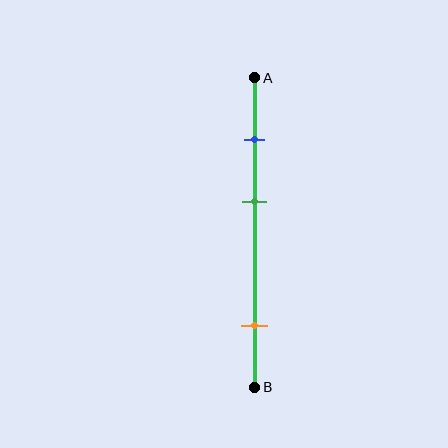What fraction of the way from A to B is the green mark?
The green mark is approximately 40% (0.4) of the way from A to B.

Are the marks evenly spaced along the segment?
No, the marks are not evenly spaced.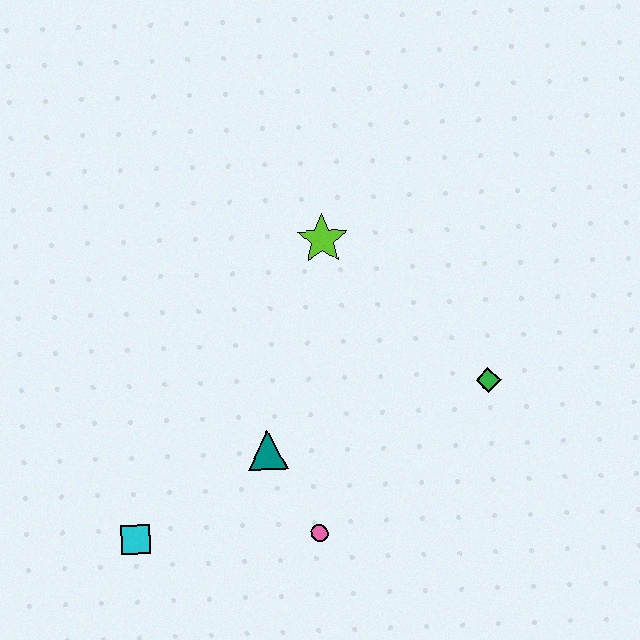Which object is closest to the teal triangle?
The pink circle is closest to the teal triangle.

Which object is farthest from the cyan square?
The green diamond is farthest from the cyan square.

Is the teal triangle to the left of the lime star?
Yes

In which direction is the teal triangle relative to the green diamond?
The teal triangle is to the left of the green diamond.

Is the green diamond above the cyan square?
Yes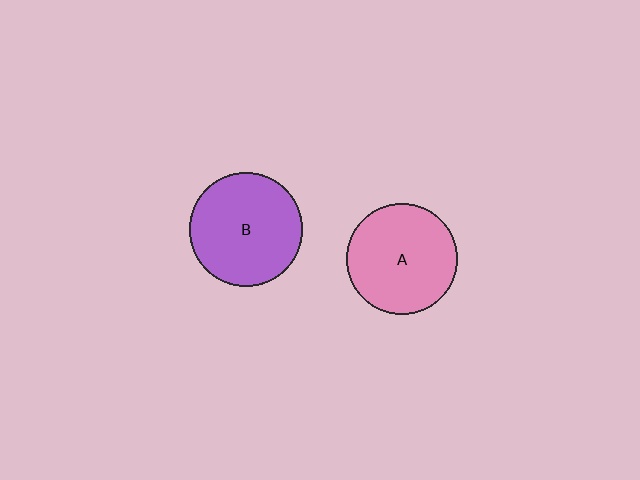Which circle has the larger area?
Circle B (purple).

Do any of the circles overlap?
No, none of the circles overlap.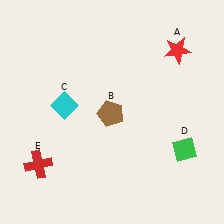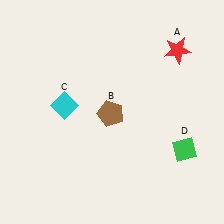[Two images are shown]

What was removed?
The red cross (E) was removed in Image 2.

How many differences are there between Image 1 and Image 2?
There is 1 difference between the two images.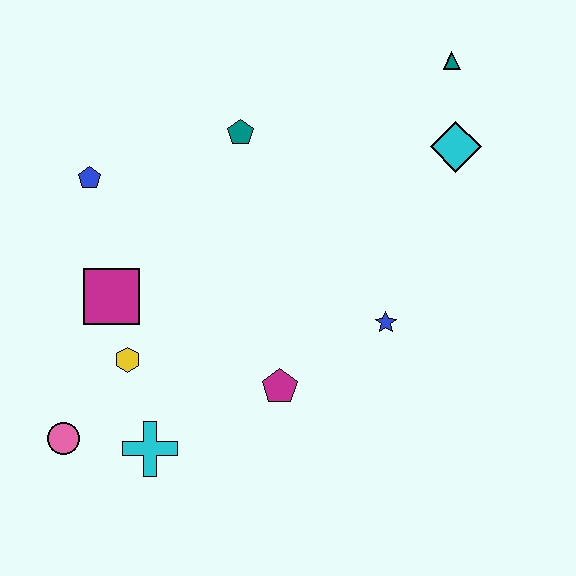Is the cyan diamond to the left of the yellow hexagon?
No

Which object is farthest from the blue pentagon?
The teal triangle is farthest from the blue pentagon.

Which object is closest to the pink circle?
The cyan cross is closest to the pink circle.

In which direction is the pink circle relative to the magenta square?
The pink circle is below the magenta square.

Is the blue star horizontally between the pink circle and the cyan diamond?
Yes